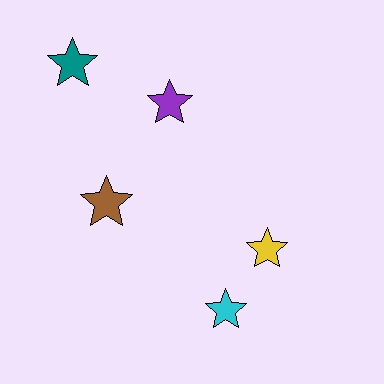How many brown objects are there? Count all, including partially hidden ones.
There is 1 brown object.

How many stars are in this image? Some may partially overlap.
There are 5 stars.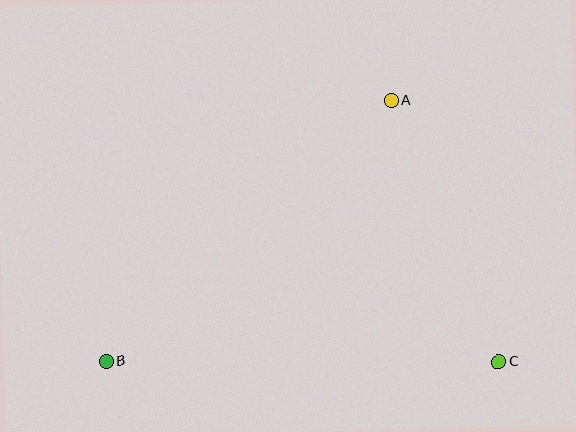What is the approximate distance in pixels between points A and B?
The distance between A and B is approximately 386 pixels.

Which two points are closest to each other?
Points A and C are closest to each other.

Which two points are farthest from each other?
Points B and C are farthest from each other.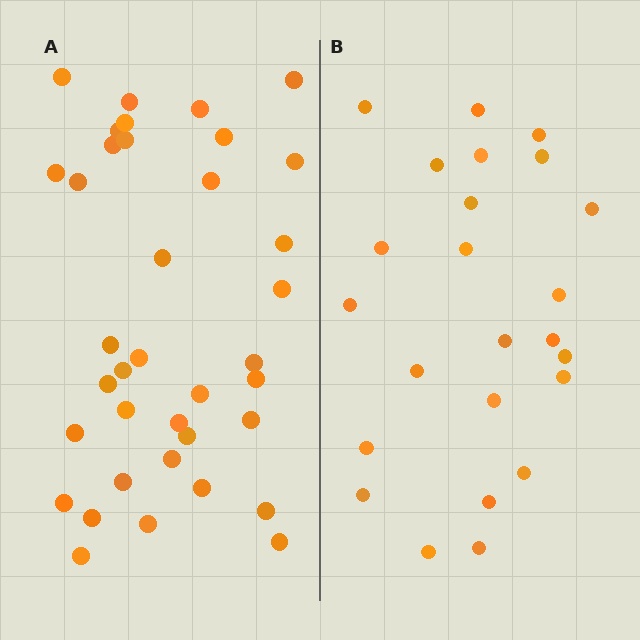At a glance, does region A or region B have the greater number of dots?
Region A (the left region) has more dots.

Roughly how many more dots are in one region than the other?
Region A has approximately 15 more dots than region B.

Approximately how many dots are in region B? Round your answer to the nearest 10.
About 20 dots. (The exact count is 24, which rounds to 20.)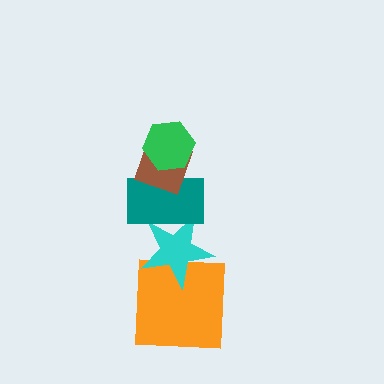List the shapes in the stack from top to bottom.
From top to bottom: the green hexagon, the brown diamond, the teal rectangle, the cyan star, the orange square.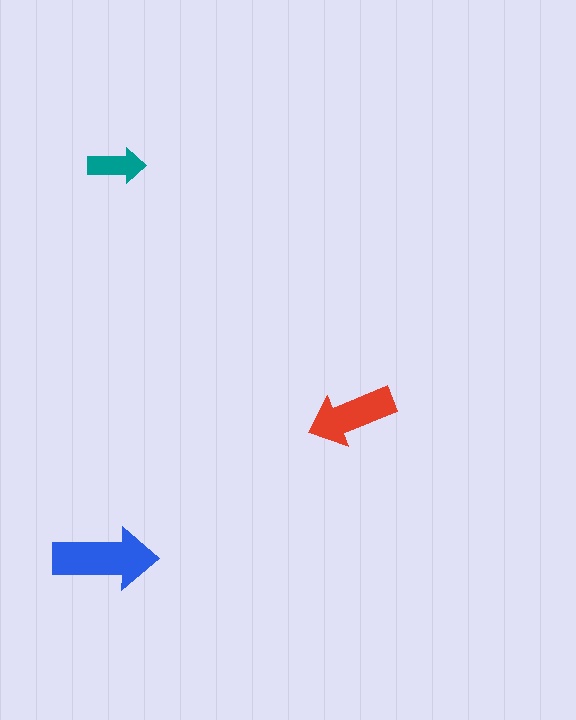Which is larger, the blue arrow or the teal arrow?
The blue one.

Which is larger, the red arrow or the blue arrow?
The blue one.